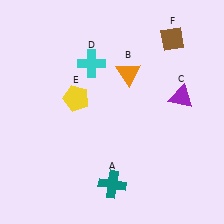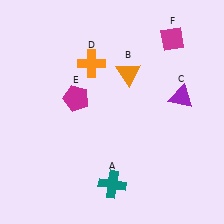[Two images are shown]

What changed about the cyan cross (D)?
In Image 1, D is cyan. In Image 2, it changed to orange.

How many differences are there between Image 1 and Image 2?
There are 3 differences between the two images.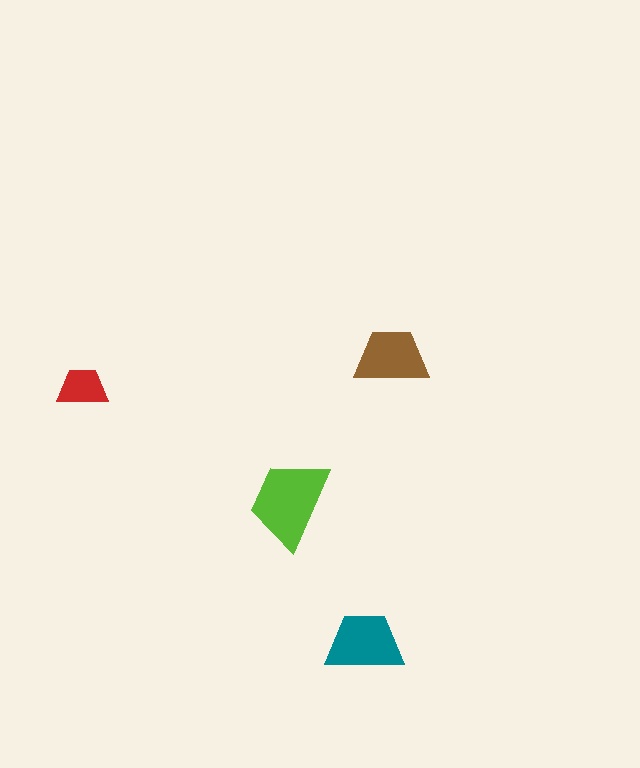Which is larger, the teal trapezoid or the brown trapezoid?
The teal one.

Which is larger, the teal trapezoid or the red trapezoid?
The teal one.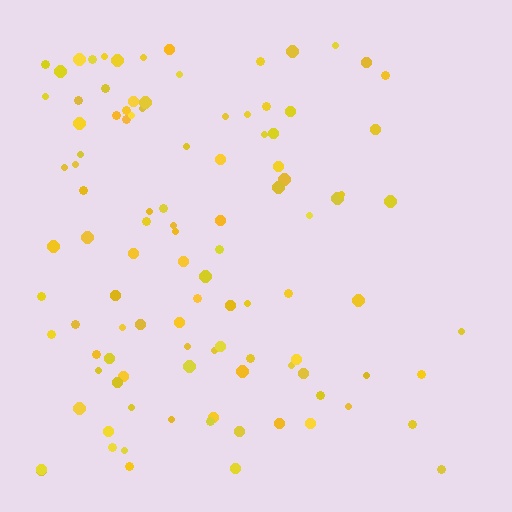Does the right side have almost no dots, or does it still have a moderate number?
Still a moderate number, just noticeably fewer than the left.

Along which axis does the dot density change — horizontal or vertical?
Horizontal.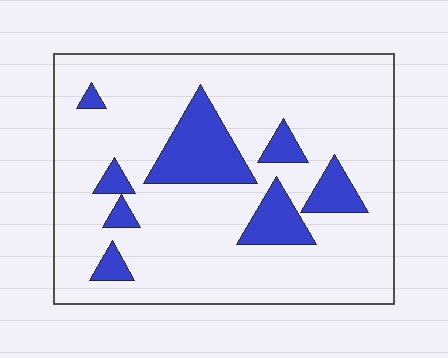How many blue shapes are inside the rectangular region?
8.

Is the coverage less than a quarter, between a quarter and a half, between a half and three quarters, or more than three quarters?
Less than a quarter.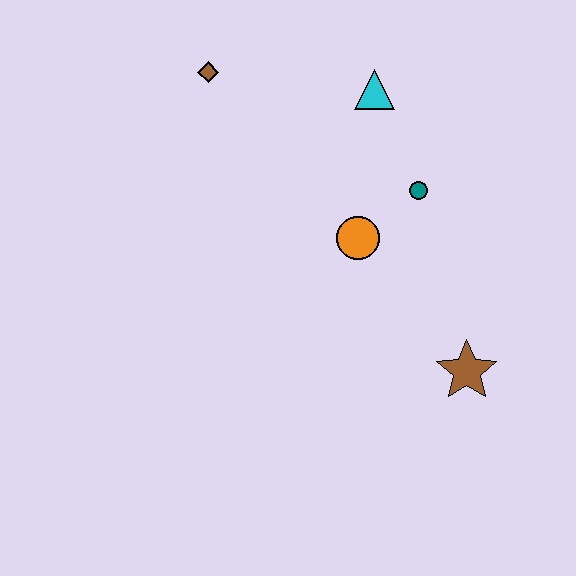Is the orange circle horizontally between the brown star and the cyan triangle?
No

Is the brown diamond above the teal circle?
Yes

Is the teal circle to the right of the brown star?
No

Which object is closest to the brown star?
The orange circle is closest to the brown star.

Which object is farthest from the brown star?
The brown diamond is farthest from the brown star.